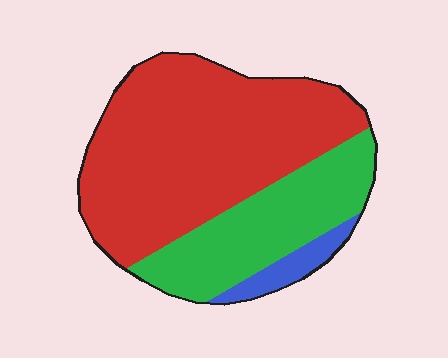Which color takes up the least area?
Blue, at roughly 5%.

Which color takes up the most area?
Red, at roughly 65%.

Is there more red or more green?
Red.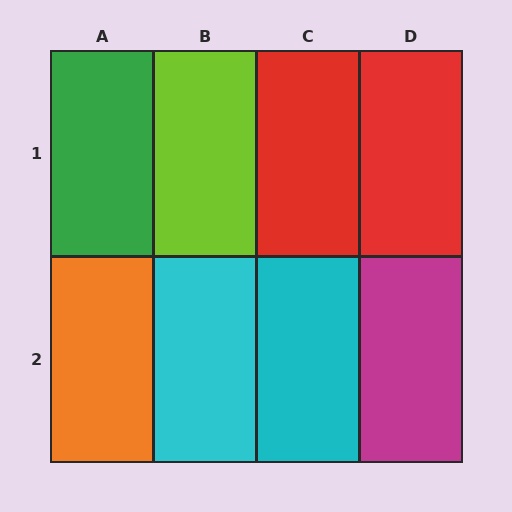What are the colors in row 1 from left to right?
Green, lime, red, red.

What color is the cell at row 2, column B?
Cyan.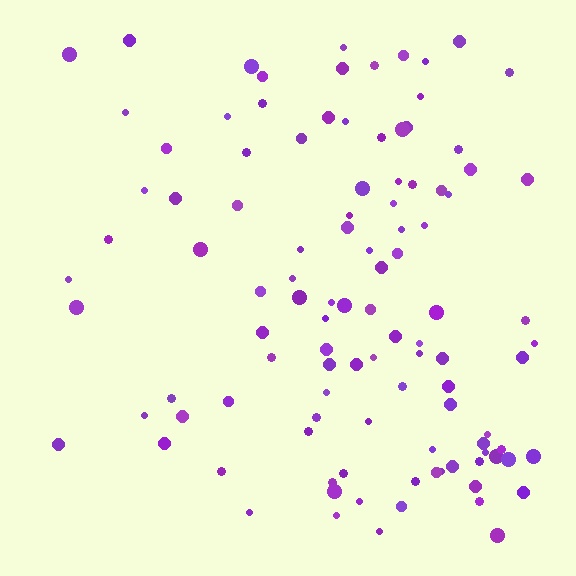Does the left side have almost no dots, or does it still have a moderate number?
Still a moderate number, just noticeably fewer than the right.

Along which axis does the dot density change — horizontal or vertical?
Horizontal.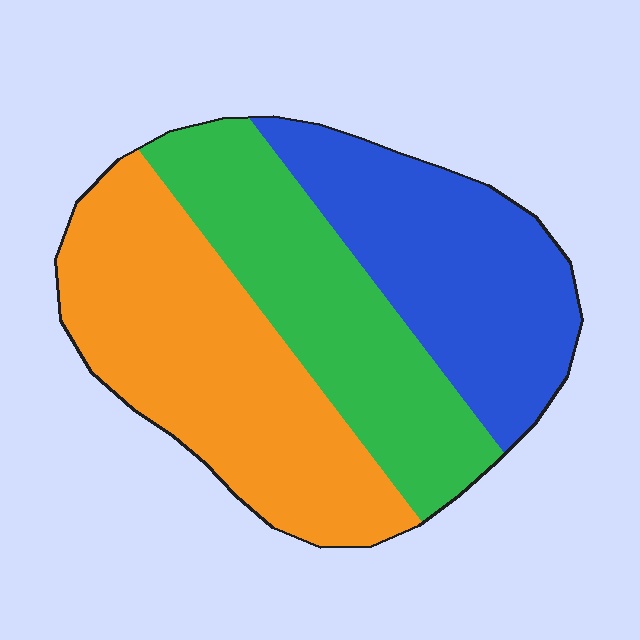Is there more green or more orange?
Orange.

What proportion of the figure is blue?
Blue takes up between a quarter and a half of the figure.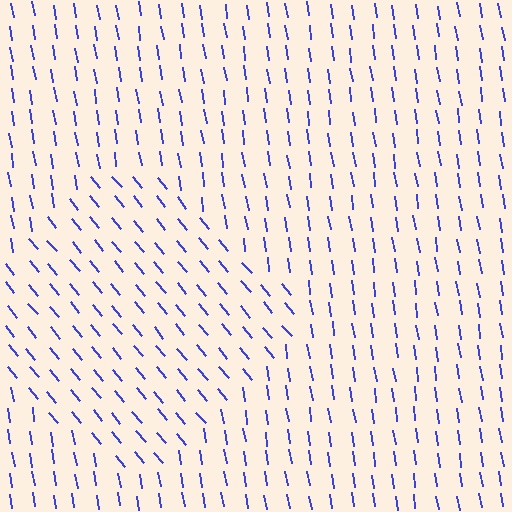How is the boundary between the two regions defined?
The boundary is defined purely by a change in line orientation (approximately 31 degrees difference). All lines are the same color and thickness.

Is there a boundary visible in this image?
Yes, there is a texture boundary formed by a change in line orientation.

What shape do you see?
I see a diamond.